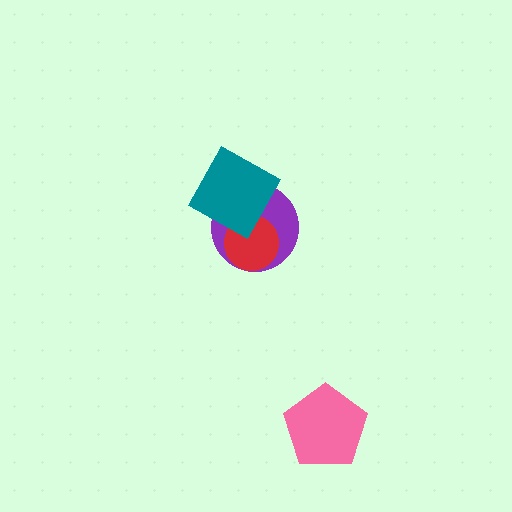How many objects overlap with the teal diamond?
2 objects overlap with the teal diamond.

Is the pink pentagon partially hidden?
No, no other shape covers it.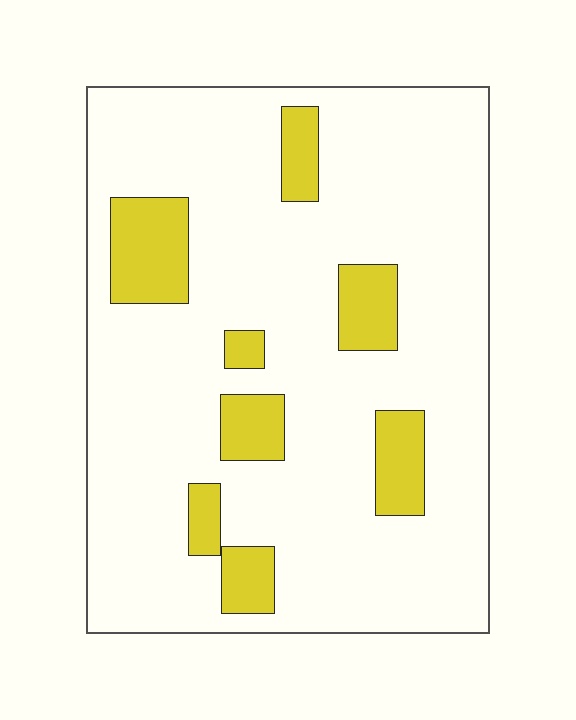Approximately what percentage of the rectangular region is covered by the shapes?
Approximately 15%.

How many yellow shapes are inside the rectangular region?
8.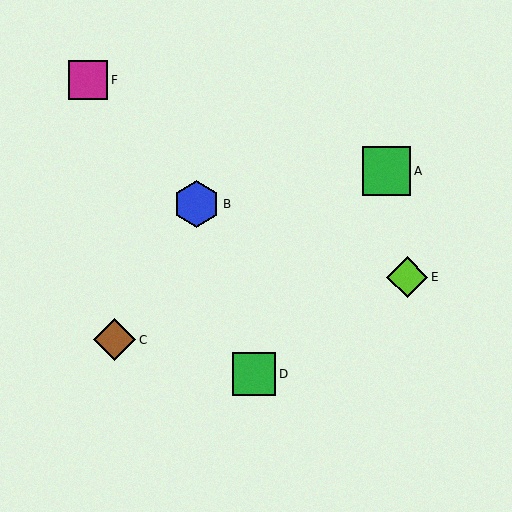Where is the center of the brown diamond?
The center of the brown diamond is at (114, 340).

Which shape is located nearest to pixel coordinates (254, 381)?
The green square (labeled D) at (254, 374) is nearest to that location.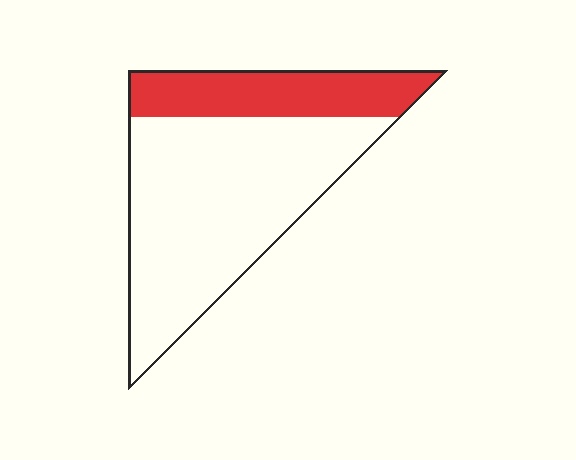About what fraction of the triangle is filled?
About one quarter (1/4).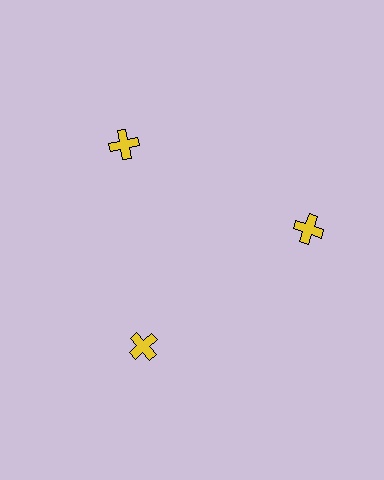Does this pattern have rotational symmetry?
Yes, this pattern has 3-fold rotational symmetry. It looks the same after rotating 120 degrees around the center.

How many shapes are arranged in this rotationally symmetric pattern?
There are 3 shapes, arranged in 3 groups of 1.